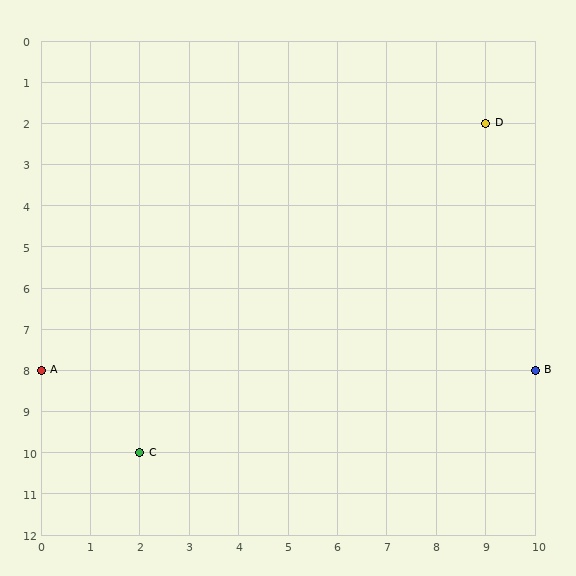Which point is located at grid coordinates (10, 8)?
Point B is at (10, 8).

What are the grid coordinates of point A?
Point A is at grid coordinates (0, 8).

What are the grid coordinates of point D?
Point D is at grid coordinates (9, 2).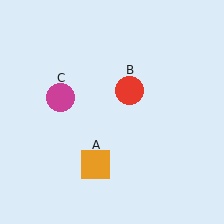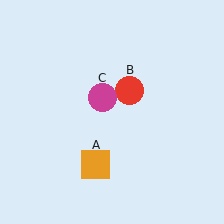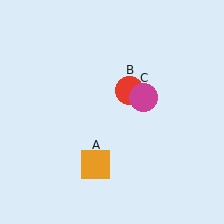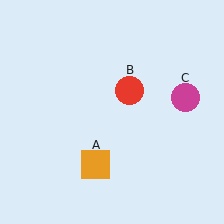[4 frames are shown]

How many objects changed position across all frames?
1 object changed position: magenta circle (object C).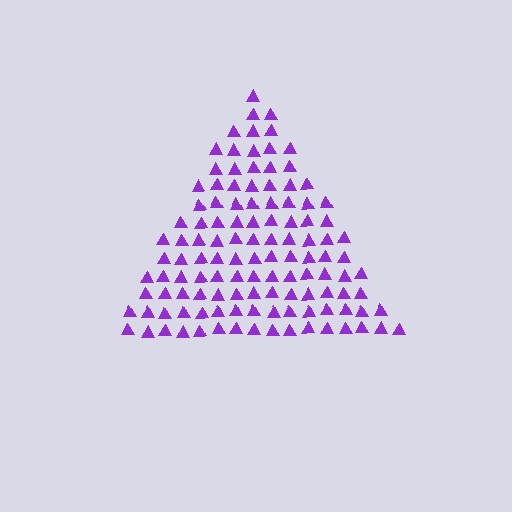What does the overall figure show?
The overall figure shows a triangle.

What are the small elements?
The small elements are triangles.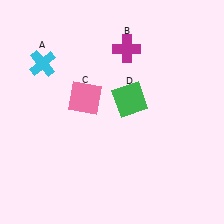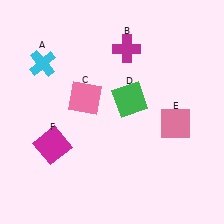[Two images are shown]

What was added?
A pink square (E), a magenta square (F) were added in Image 2.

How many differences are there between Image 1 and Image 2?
There are 2 differences between the two images.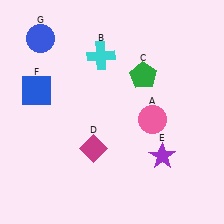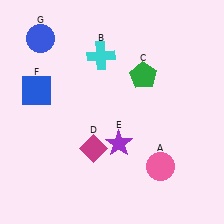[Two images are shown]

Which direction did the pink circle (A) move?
The pink circle (A) moved down.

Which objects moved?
The objects that moved are: the pink circle (A), the purple star (E).